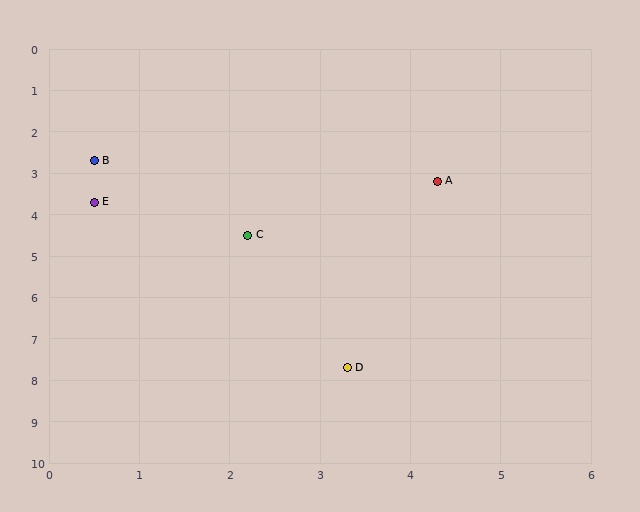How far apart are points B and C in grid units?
Points B and C are about 2.5 grid units apart.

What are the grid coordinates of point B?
Point B is at approximately (0.5, 2.7).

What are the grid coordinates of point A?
Point A is at approximately (4.3, 3.2).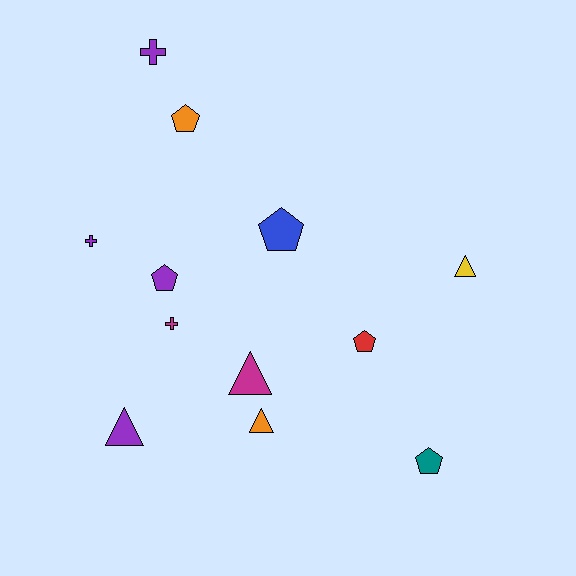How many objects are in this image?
There are 12 objects.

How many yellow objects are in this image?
There is 1 yellow object.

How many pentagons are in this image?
There are 5 pentagons.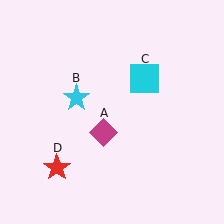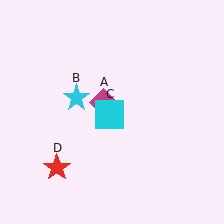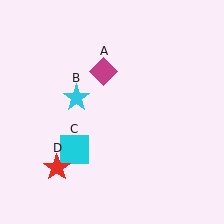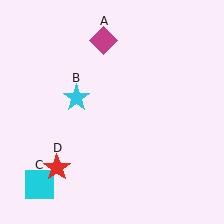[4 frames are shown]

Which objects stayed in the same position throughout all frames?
Cyan star (object B) and red star (object D) remained stationary.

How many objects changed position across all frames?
2 objects changed position: magenta diamond (object A), cyan square (object C).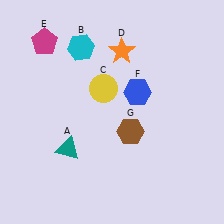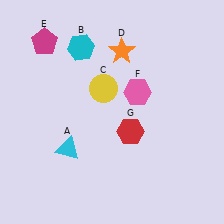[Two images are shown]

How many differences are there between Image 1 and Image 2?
There are 3 differences between the two images.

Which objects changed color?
A changed from teal to cyan. F changed from blue to pink. G changed from brown to red.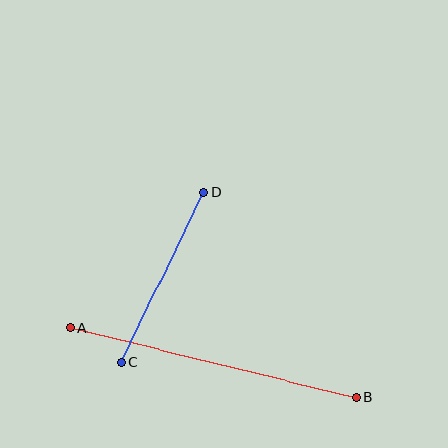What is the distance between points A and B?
The distance is approximately 294 pixels.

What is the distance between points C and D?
The distance is approximately 190 pixels.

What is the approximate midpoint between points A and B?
The midpoint is at approximately (213, 363) pixels.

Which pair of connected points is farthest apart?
Points A and B are farthest apart.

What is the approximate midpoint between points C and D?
The midpoint is at approximately (163, 277) pixels.